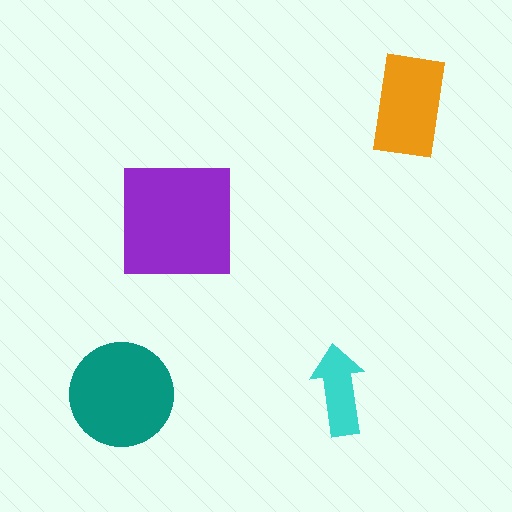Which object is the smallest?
The cyan arrow.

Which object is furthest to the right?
The orange rectangle is rightmost.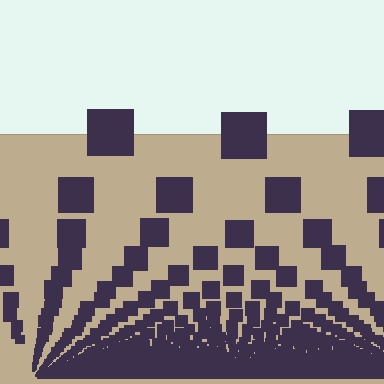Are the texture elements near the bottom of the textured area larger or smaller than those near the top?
Smaller. The gradient is inverted — elements near the bottom are smaller and denser.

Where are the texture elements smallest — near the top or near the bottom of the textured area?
Near the bottom.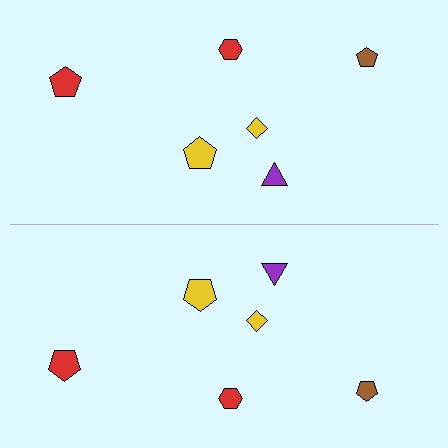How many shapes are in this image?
There are 12 shapes in this image.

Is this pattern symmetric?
Yes, this pattern has bilateral (reflection) symmetry.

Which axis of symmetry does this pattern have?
The pattern has a horizontal axis of symmetry running through the center of the image.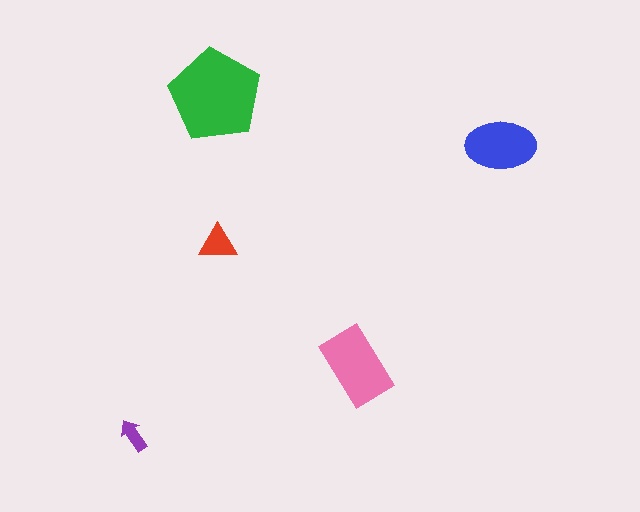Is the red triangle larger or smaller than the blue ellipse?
Smaller.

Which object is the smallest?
The purple arrow.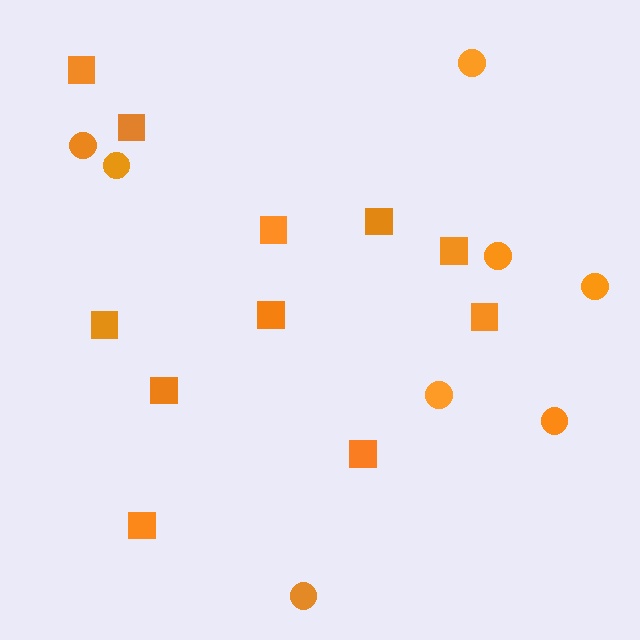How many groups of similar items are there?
There are 2 groups: one group of circles (8) and one group of squares (11).